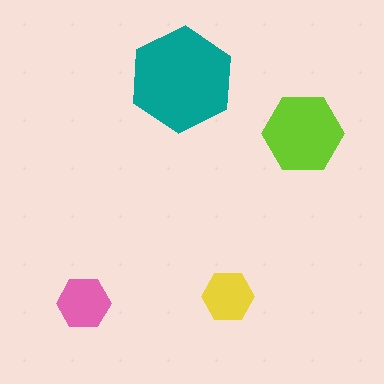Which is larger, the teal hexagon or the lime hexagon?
The teal one.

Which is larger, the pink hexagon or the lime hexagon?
The lime one.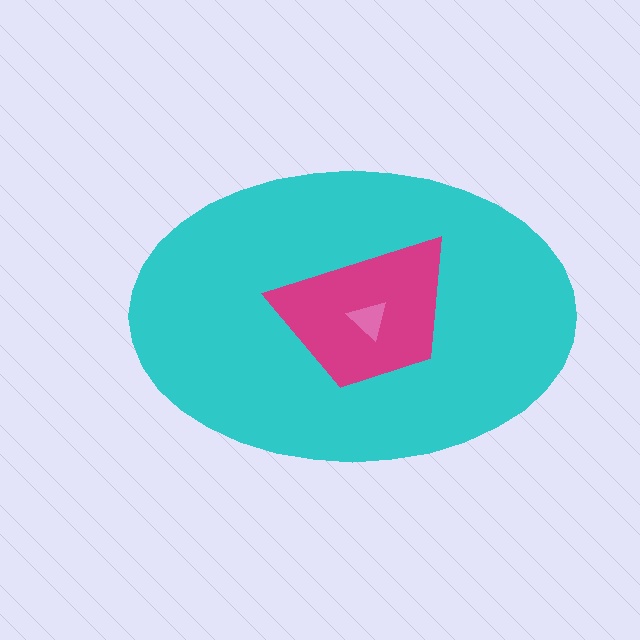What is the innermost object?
The pink triangle.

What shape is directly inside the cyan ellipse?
The magenta trapezoid.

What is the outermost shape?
The cyan ellipse.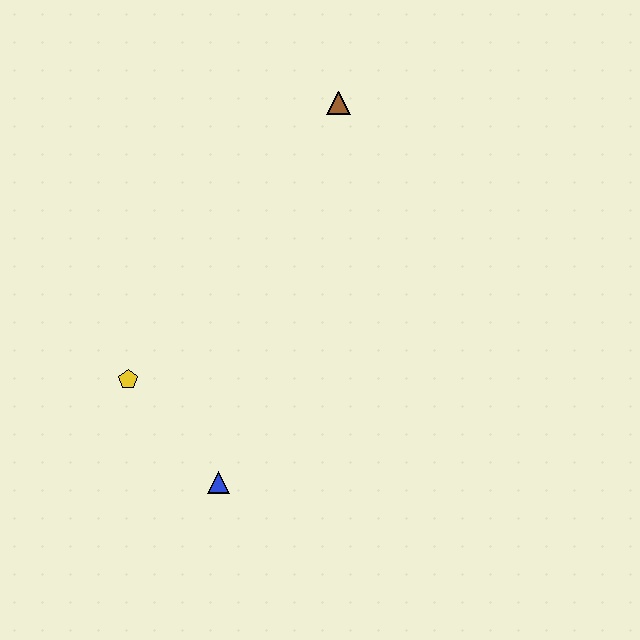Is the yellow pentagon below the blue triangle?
No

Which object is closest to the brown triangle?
The yellow pentagon is closest to the brown triangle.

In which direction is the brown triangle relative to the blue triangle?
The brown triangle is above the blue triangle.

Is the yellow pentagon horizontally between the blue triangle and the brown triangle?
No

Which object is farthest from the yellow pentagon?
The brown triangle is farthest from the yellow pentagon.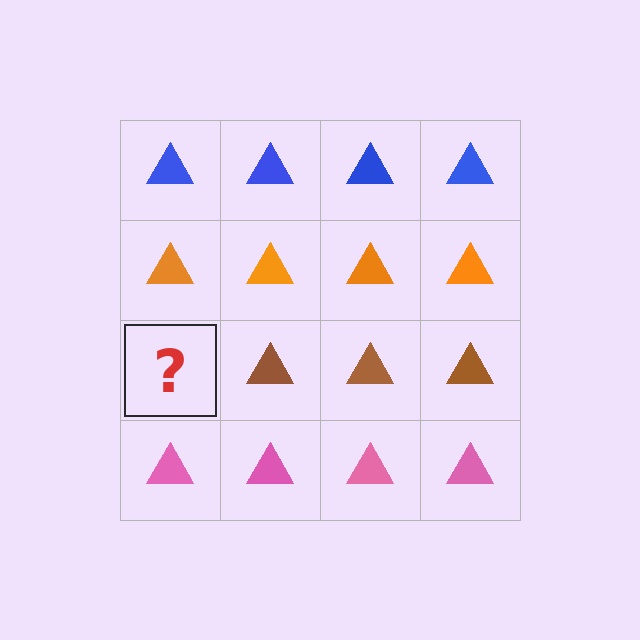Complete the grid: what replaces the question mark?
The question mark should be replaced with a brown triangle.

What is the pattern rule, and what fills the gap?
The rule is that each row has a consistent color. The gap should be filled with a brown triangle.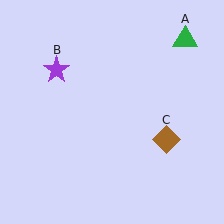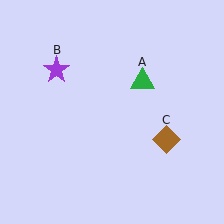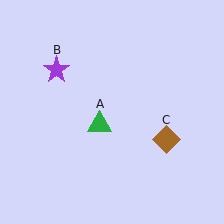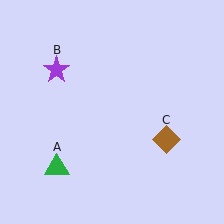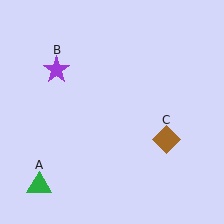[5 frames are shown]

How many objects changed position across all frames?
1 object changed position: green triangle (object A).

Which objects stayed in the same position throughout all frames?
Purple star (object B) and brown diamond (object C) remained stationary.